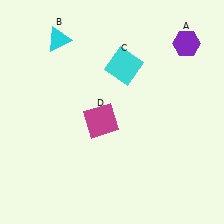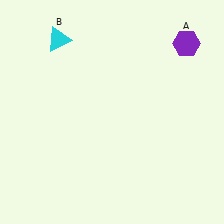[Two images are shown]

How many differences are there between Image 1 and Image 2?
There are 2 differences between the two images.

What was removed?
The magenta square (D), the cyan square (C) were removed in Image 2.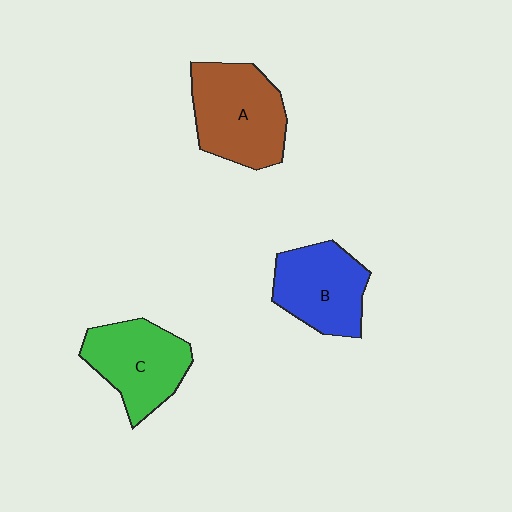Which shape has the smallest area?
Shape B (blue).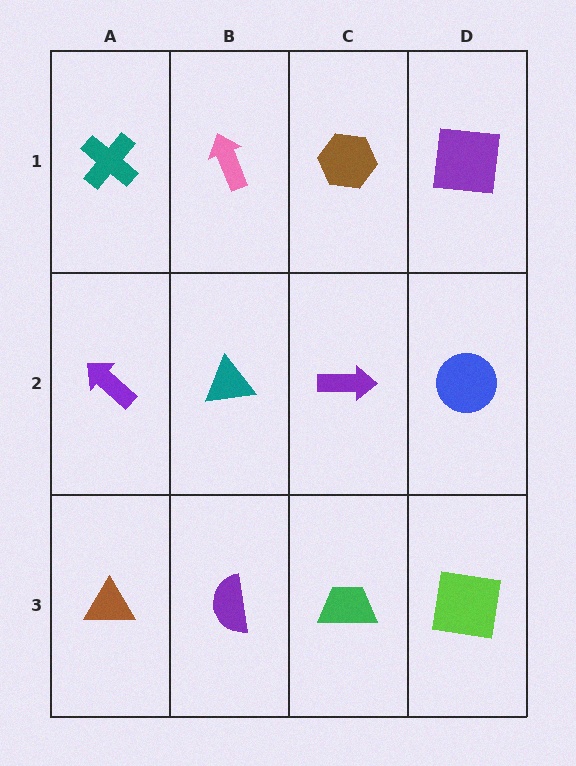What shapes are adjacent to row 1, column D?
A blue circle (row 2, column D), a brown hexagon (row 1, column C).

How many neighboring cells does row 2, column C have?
4.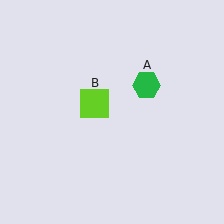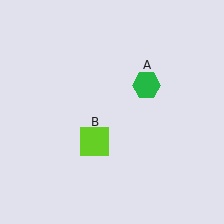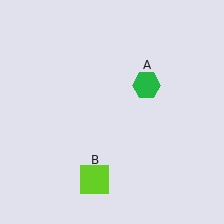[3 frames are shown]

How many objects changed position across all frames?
1 object changed position: lime square (object B).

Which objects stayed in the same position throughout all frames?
Green hexagon (object A) remained stationary.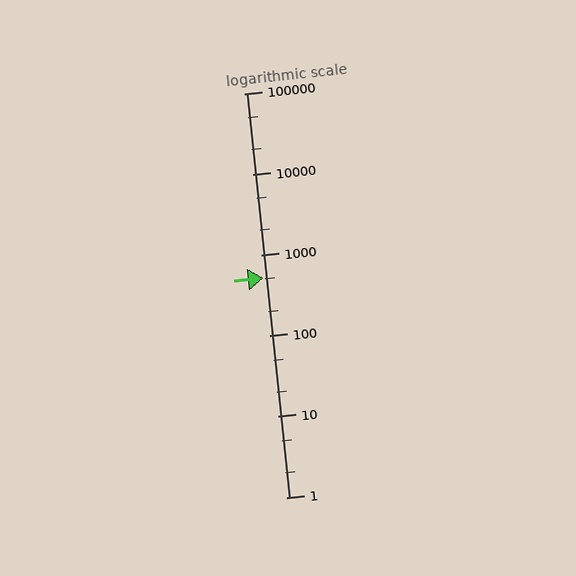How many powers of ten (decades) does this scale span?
The scale spans 5 decades, from 1 to 100000.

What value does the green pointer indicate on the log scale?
The pointer indicates approximately 520.